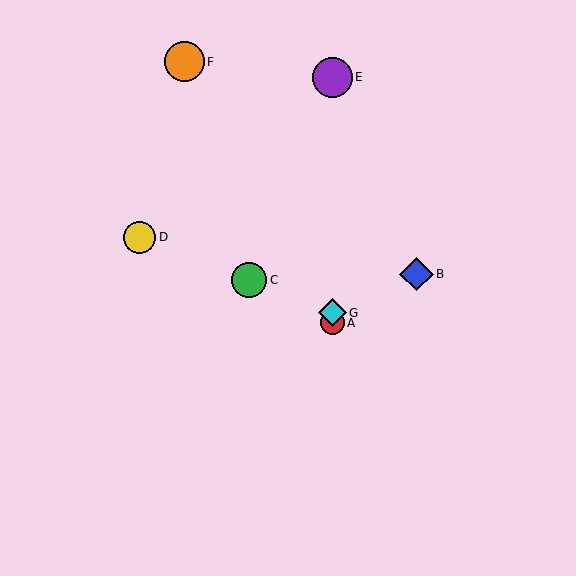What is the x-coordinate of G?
Object G is at x≈332.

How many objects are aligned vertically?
3 objects (A, E, G) are aligned vertically.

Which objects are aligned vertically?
Objects A, E, G are aligned vertically.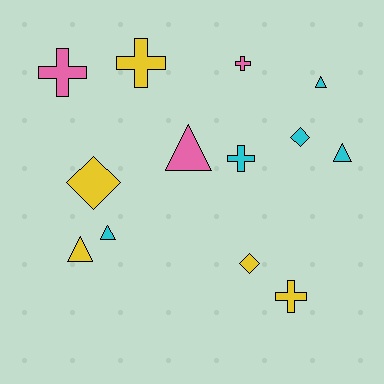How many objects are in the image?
There are 13 objects.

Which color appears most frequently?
Yellow, with 5 objects.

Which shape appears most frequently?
Triangle, with 5 objects.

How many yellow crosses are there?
There are 2 yellow crosses.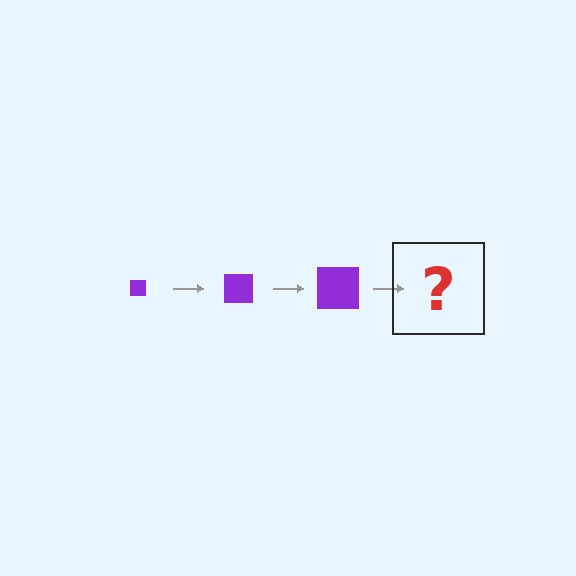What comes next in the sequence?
The next element should be a purple square, larger than the previous one.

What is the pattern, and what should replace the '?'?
The pattern is that the square gets progressively larger each step. The '?' should be a purple square, larger than the previous one.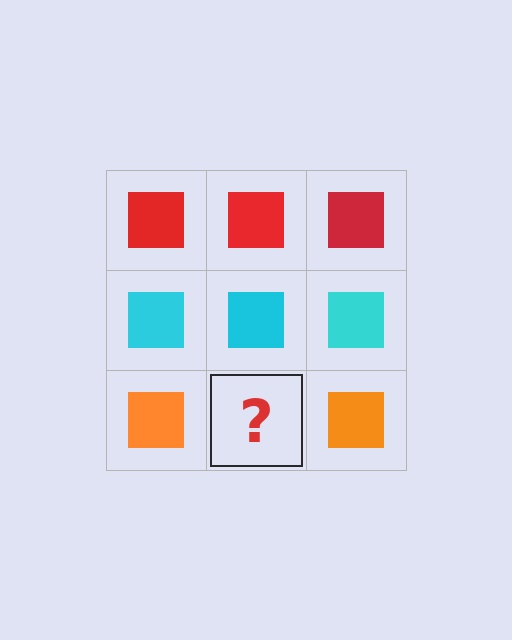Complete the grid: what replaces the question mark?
The question mark should be replaced with an orange square.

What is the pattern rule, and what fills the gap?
The rule is that each row has a consistent color. The gap should be filled with an orange square.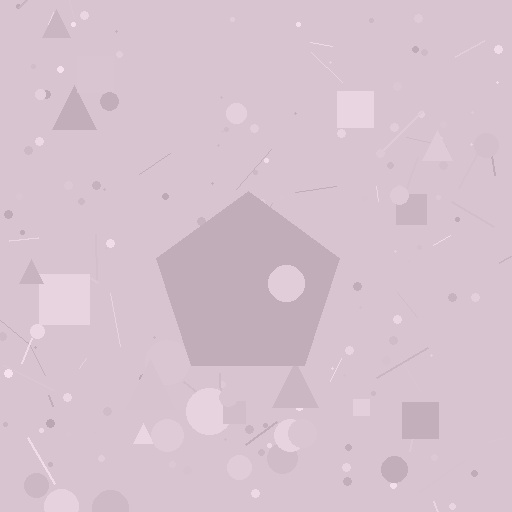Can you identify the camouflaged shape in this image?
The camouflaged shape is a pentagon.